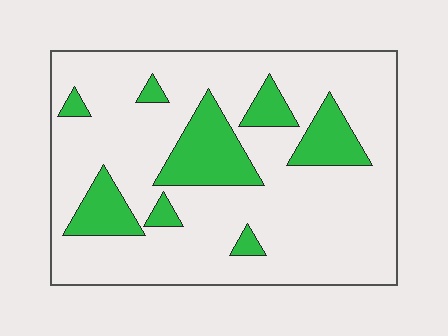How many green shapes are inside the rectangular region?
8.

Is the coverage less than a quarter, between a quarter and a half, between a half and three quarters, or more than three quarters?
Less than a quarter.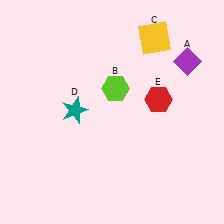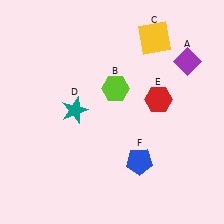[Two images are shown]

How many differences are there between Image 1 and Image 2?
There is 1 difference between the two images.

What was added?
A blue pentagon (F) was added in Image 2.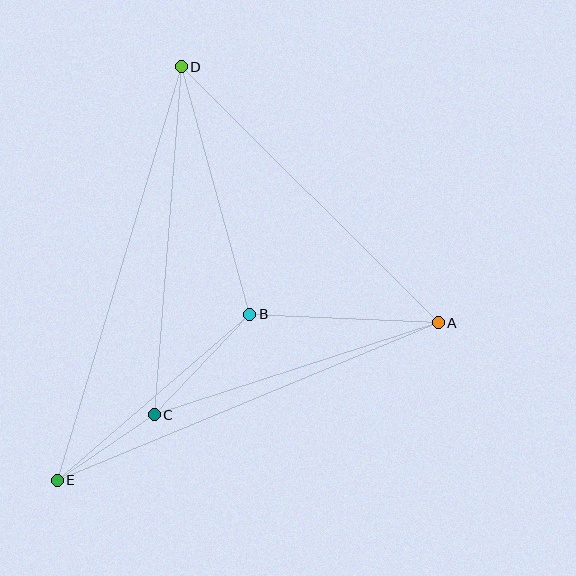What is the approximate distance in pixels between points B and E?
The distance between B and E is approximately 254 pixels.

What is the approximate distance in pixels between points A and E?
The distance between A and E is approximately 412 pixels.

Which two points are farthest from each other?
Points D and E are farthest from each other.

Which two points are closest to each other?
Points C and E are closest to each other.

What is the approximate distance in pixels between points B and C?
The distance between B and C is approximately 139 pixels.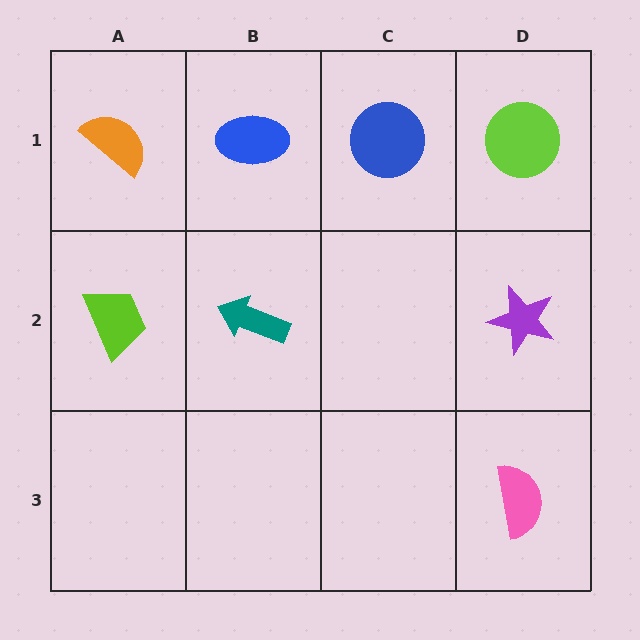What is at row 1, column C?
A blue circle.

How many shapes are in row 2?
3 shapes.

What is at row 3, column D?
A pink semicircle.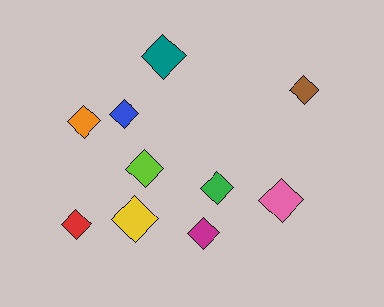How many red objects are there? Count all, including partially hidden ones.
There is 1 red object.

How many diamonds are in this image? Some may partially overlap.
There are 10 diamonds.